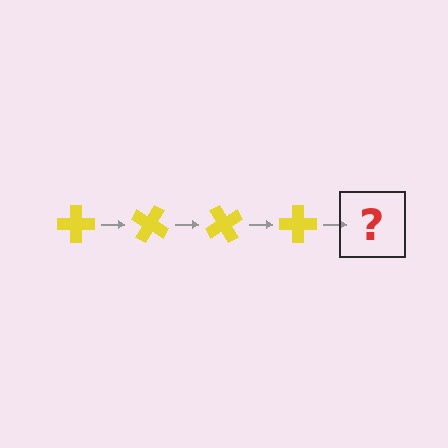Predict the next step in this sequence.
The next step is a yellow cross rotated 120 degrees.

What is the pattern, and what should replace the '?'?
The pattern is that the cross rotates 30 degrees each step. The '?' should be a yellow cross rotated 120 degrees.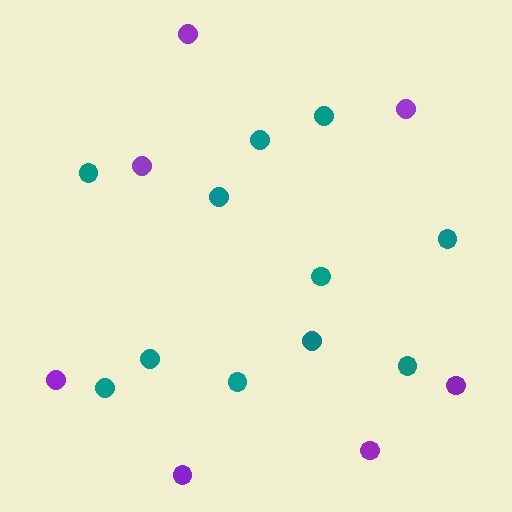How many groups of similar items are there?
There are 2 groups: one group of teal circles (11) and one group of purple circles (7).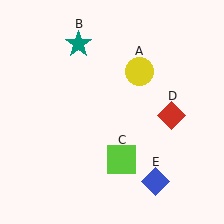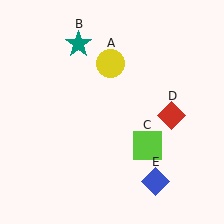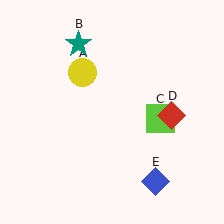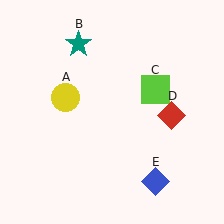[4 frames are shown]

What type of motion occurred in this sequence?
The yellow circle (object A), lime square (object C) rotated counterclockwise around the center of the scene.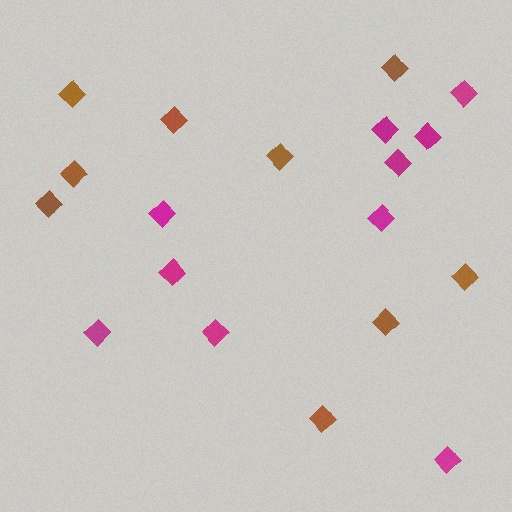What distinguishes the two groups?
There are 2 groups: one group of brown diamonds (9) and one group of magenta diamonds (10).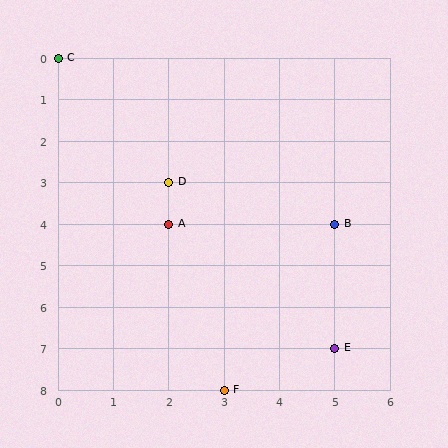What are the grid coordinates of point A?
Point A is at grid coordinates (2, 4).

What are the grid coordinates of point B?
Point B is at grid coordinates (5, 4).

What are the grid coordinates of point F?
Point F is at grid coordinates (3, 8).